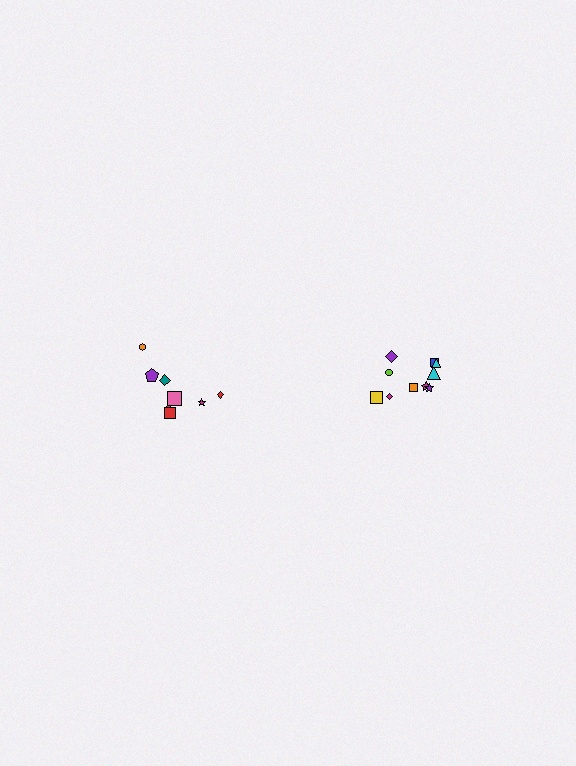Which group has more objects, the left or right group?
The right group.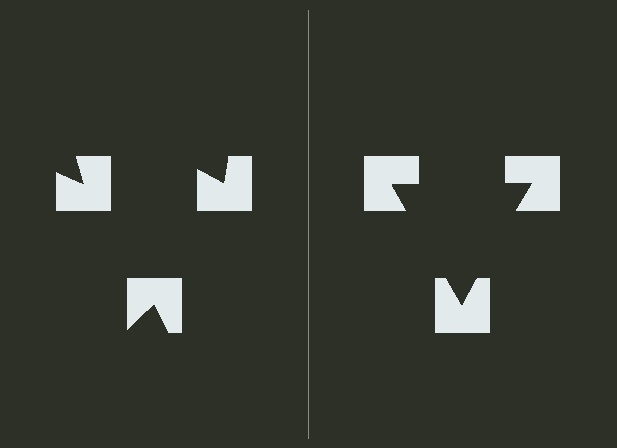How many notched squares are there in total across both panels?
6 — 3 on each side.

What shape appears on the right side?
An illusory triangle.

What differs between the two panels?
The notched squares are positioned identically on both sides; only the wedge orientations differ. On the right they align to a triangle; on the left they are misaligned.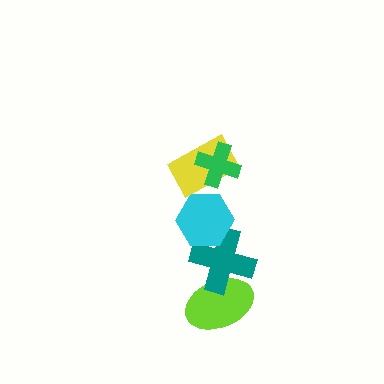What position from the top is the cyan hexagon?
The cyan hexagon is 3rd from the top.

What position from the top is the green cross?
The green cross is 1st from the top.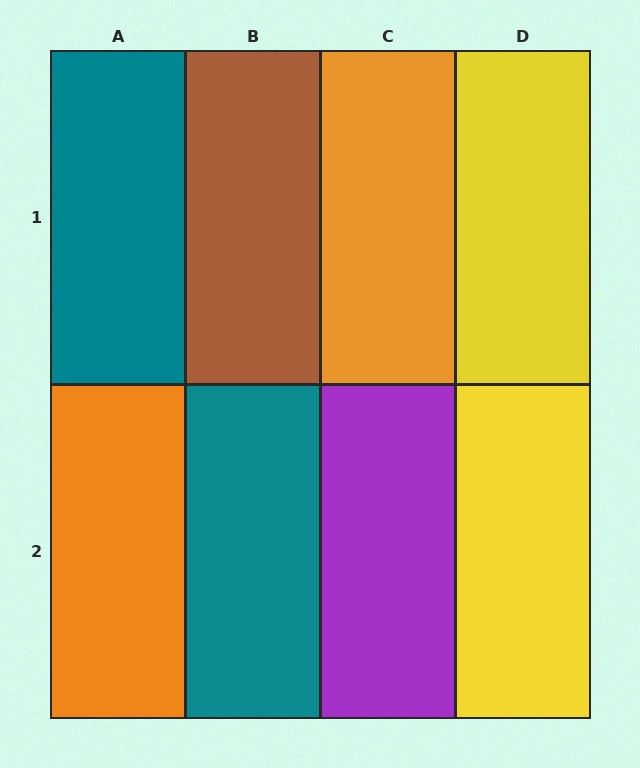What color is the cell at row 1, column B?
Brown.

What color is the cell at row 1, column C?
Orange.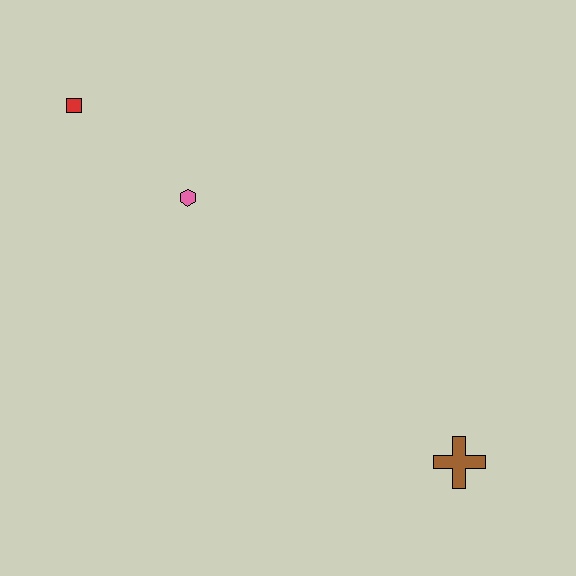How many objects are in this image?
There are 3 objects.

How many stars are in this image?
There are no stars.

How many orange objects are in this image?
There are no orange objects.